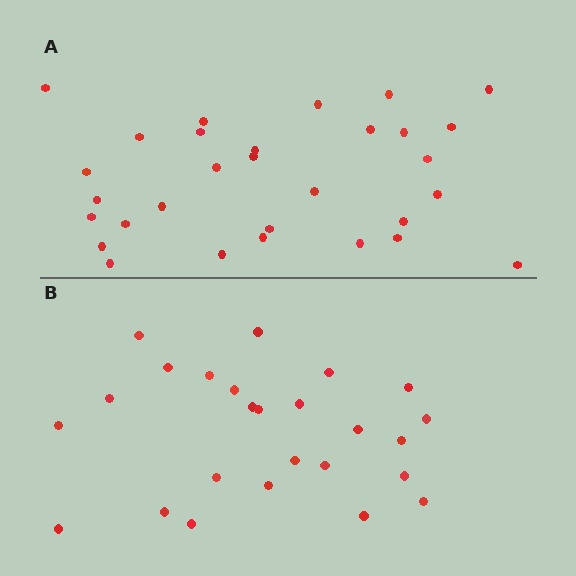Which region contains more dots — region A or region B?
Region A (the top region) has more dots.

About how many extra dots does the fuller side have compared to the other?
Region A has about 5 more dots than region B.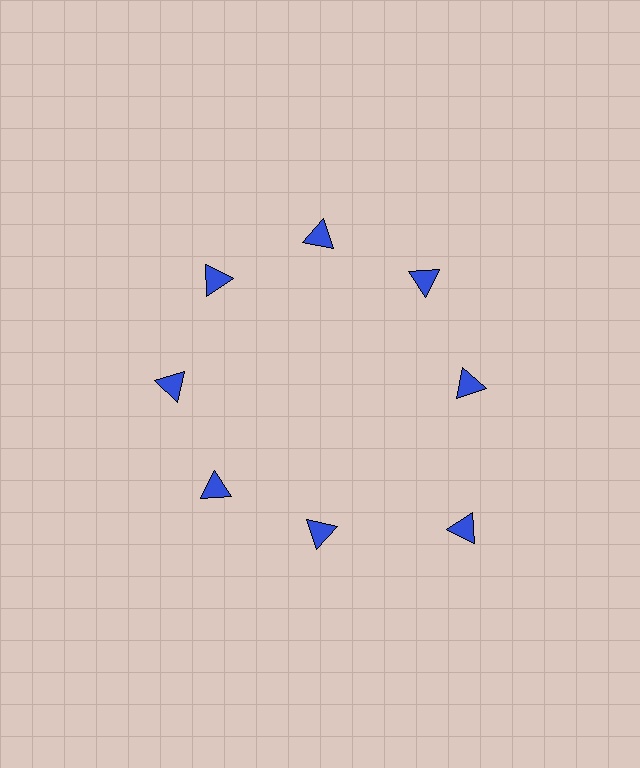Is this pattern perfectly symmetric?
No. The 8 blue triangles are arranged in a ring, but one element near the 4 o'clock position is pushed outward from the center, breaking the 8-fold rotational symmetry.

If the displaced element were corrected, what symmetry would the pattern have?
It would have 8-fold rotational symmetry — the pattern would map onto itself every 45 degrees.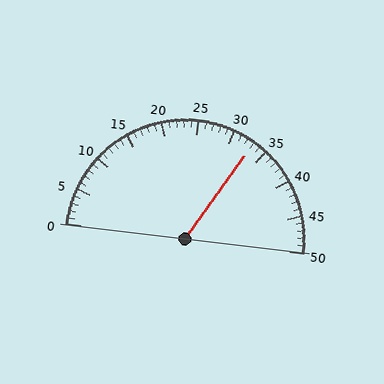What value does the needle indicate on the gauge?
The needle indicates approximately 33.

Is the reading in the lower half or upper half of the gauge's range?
The reading is in the upper half of the range (0 to 50).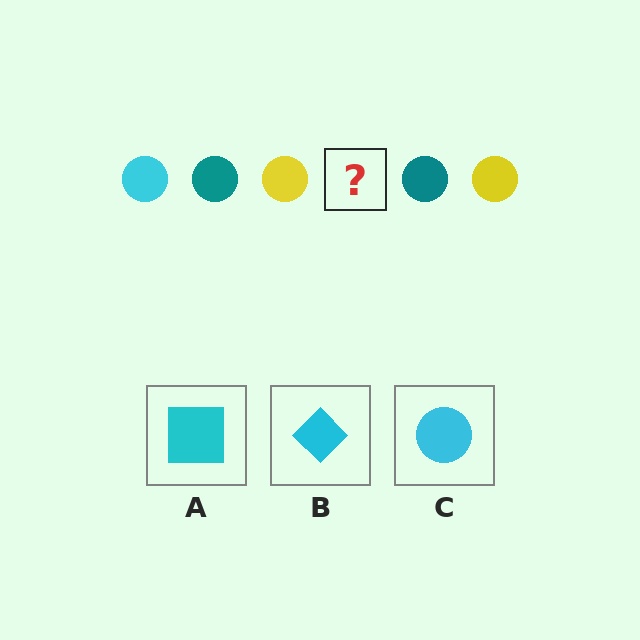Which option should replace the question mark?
Option C.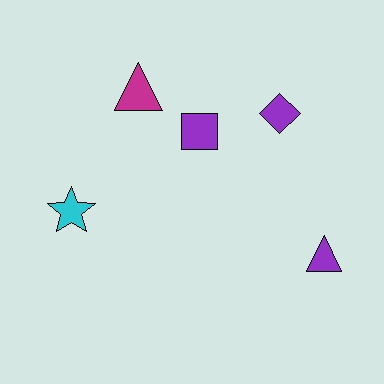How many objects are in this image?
There are 5 objects.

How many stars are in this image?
There is 1 star.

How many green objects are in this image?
There are no green objects.